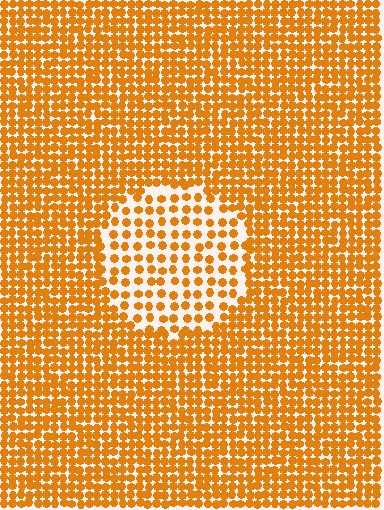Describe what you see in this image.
The image contains small orange elements arranged at two different densities. A circle-shaped region is visible where the elements are less densely packed than the surrounding area.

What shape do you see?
I see a circle.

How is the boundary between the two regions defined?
The boundary is defined by a change in element density (approximately 2.0x ratio). All elements are the same color, size, and shape.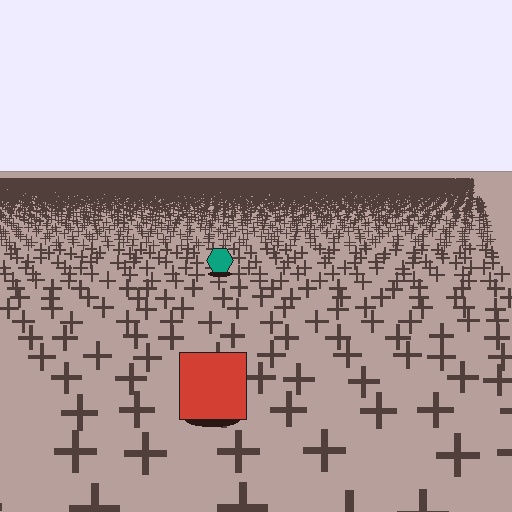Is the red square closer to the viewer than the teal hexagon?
Yes. The red square is closer — you can tell from the texture gradient: the ground texture is coarser near it.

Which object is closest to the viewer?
The red square is closest. The texture marks near it are larger and more spread out.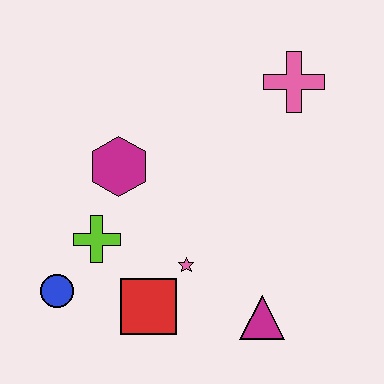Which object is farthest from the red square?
The pink cross is farthest from the red square.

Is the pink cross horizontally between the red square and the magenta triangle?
No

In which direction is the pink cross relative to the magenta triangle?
The pink cross is above the magenta triangle.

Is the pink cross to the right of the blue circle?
Yes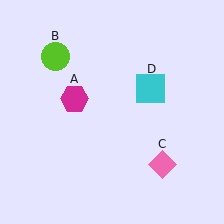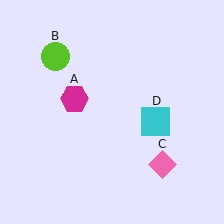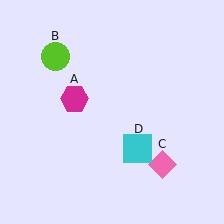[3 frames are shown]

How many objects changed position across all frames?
1 object changed position: cyan square (object D).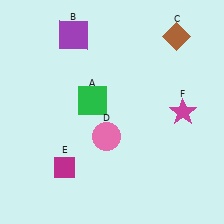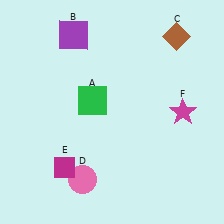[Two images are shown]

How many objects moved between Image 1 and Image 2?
1 object moved between the two images.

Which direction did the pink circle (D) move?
The pink circle (D) moved down.